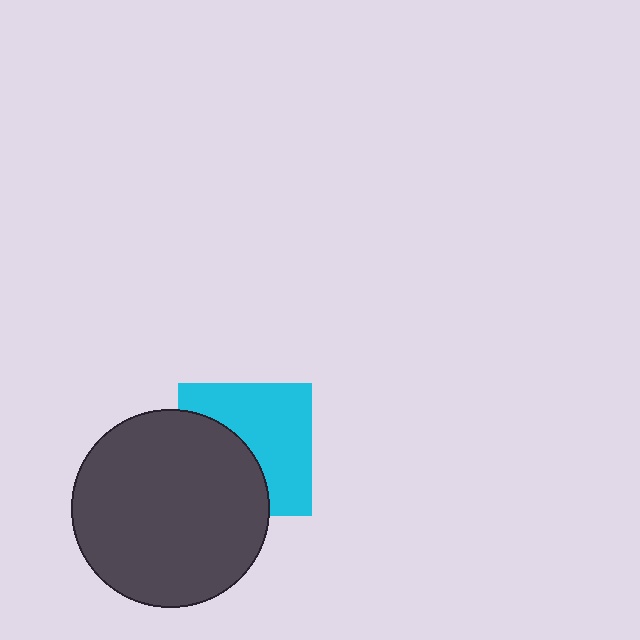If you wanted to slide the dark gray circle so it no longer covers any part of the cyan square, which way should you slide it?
Slide it toward the lower-left — that is the most direct way to separate the two shapes.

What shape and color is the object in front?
The object in front is a dark gray circle.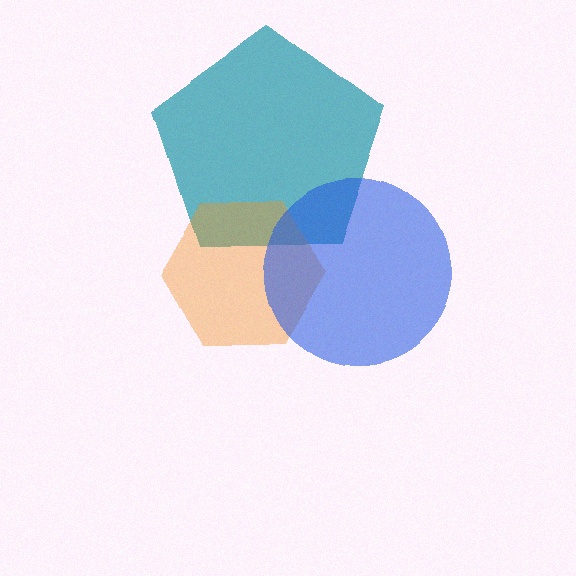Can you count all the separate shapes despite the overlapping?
Yes, there are 3 separate shapes.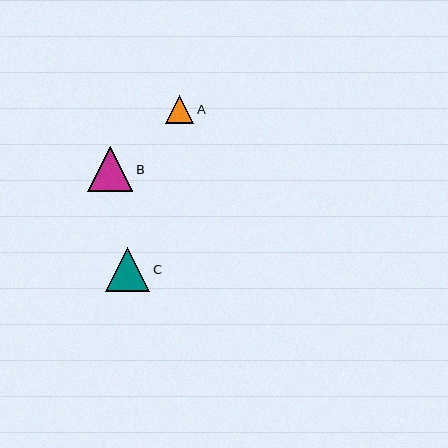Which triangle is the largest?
Triangle B is the largest with a size of approximately 45 pixels.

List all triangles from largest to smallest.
From largest to smallest: B, C, A.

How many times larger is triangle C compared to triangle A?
Triangle C is approximately 1.6 times the size of triangle A.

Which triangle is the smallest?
Triangle A is the smallest with a size of approximately 28 pixels.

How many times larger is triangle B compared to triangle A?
Triangle B is approximately 1.6 times the size of triangle A.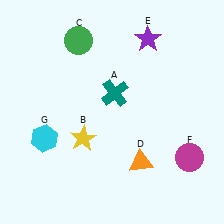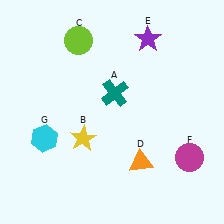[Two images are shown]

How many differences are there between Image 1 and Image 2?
There is 1 difference between the two images.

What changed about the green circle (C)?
In Image 1, C is green. In Image 2, it changed to lime.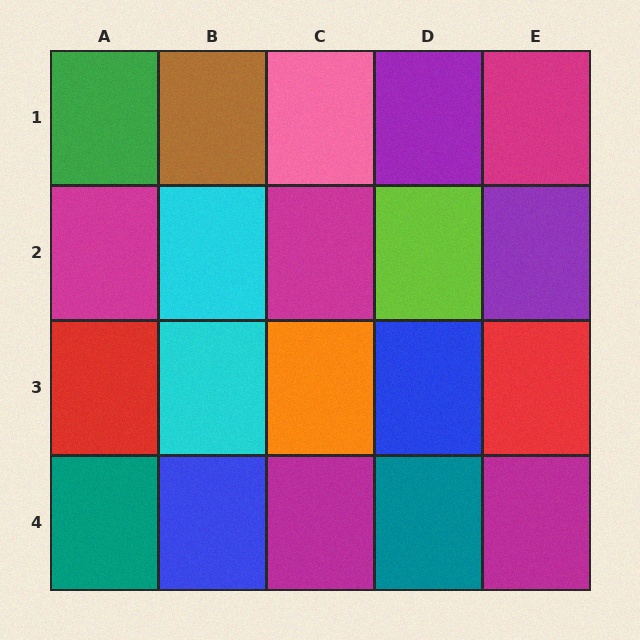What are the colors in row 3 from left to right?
Red, cyan, orange, blue, red.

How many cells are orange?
1 cell is orange.